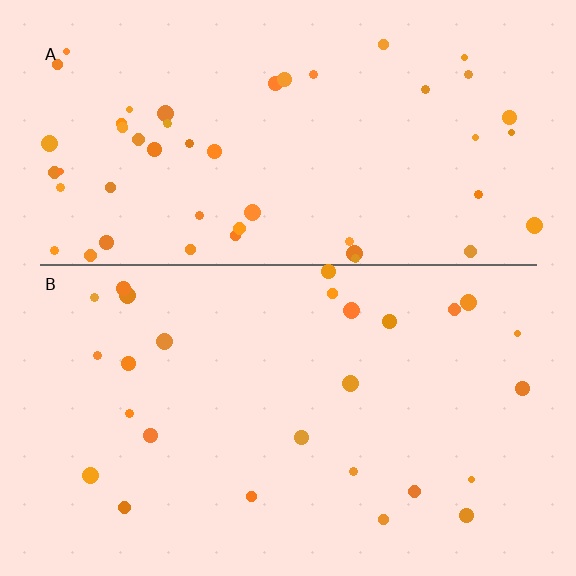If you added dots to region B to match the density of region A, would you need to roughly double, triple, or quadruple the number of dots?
Approximately double.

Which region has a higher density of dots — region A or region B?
A (the top).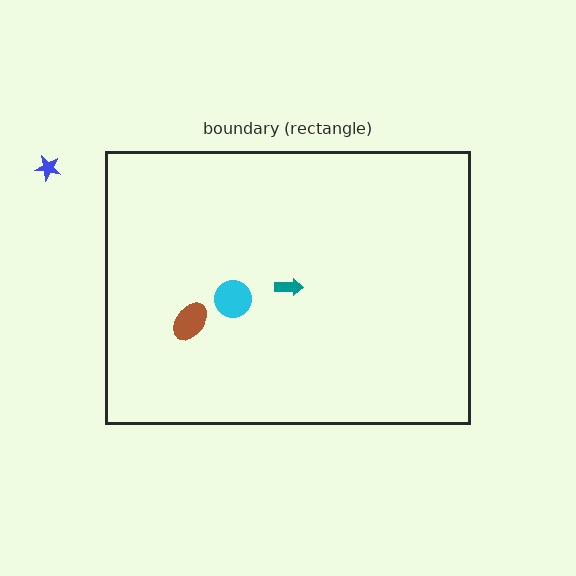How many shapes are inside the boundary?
3 inside, 1 outside.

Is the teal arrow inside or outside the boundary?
Inside.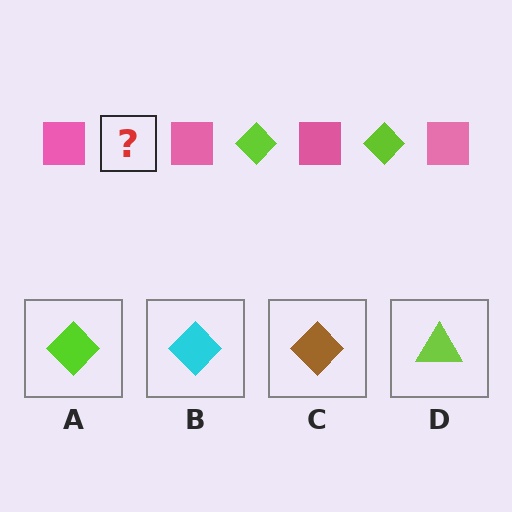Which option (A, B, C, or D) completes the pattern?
A.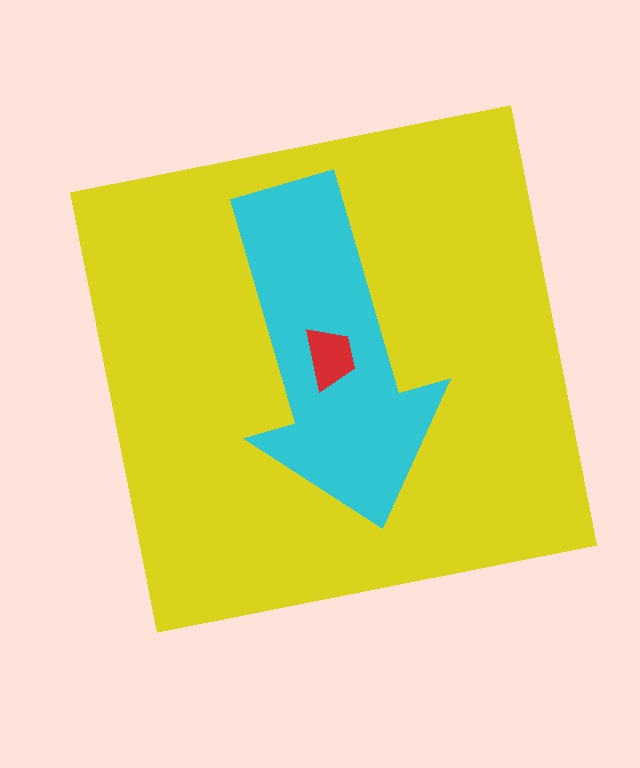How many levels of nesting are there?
3.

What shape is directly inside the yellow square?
The cyan arrow.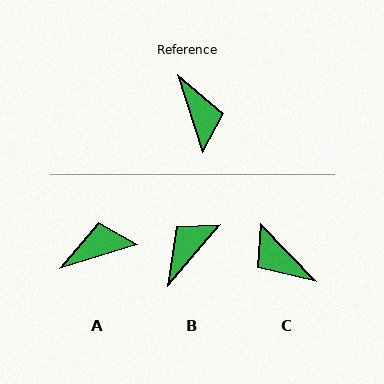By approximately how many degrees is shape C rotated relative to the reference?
Approximately 154 degrees clockwise.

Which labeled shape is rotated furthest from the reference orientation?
C, about 154 degrees away.